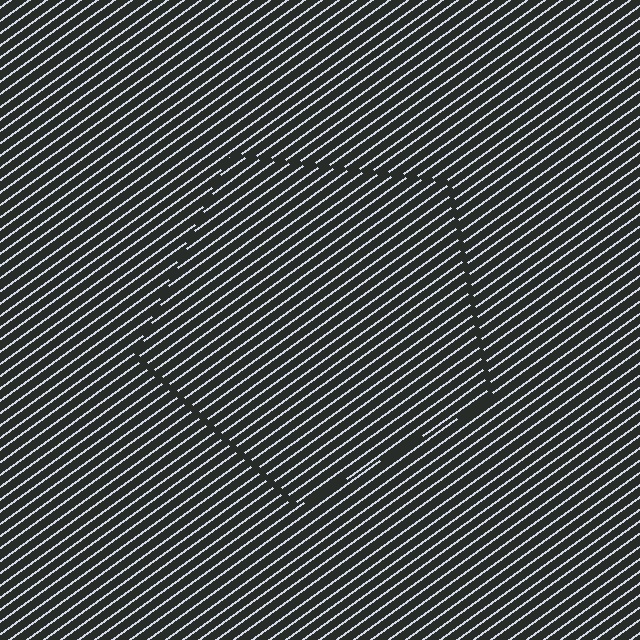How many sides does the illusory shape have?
5 sides — the line-ends trace a pentagon.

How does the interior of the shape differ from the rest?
The interior of the shape contains the same grating, shifted by half a period — the contour is defined by the phase discontinuity where line-ends from the inner and outer gratings abut.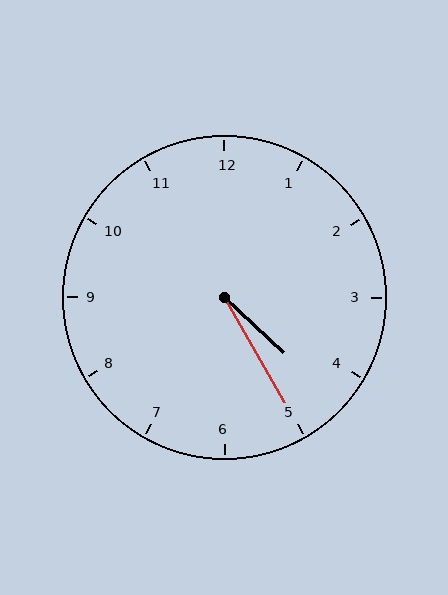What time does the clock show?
4:25.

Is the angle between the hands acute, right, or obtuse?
It is acute.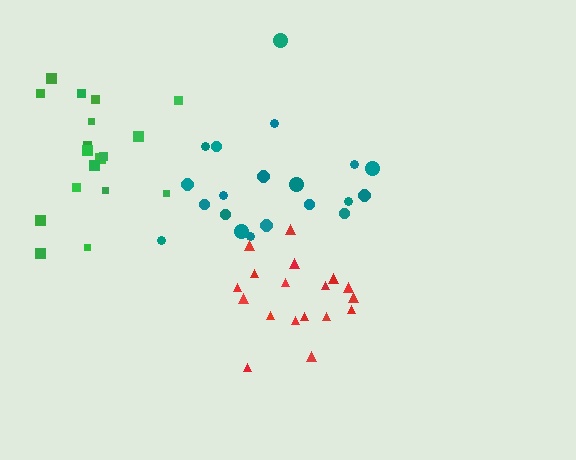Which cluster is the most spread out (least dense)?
Green.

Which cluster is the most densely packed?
Red.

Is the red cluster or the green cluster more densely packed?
Red.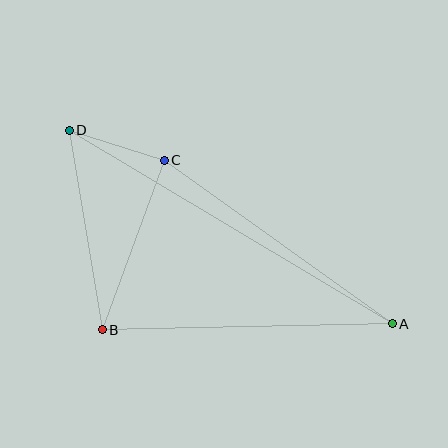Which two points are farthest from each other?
Points A and D are farthest from each other.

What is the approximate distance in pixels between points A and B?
The distance between A and B is approximately 290 pixels.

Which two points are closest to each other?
Points C and D are closest to each other.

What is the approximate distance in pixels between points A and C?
The distance between A and C is approximately 280 pixels.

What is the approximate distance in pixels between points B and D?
The distance between B and D is approximately 202 pixels.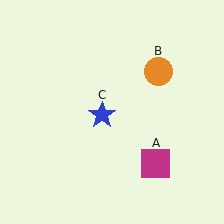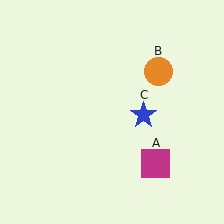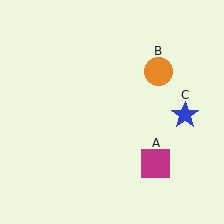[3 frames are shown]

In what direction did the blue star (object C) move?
The blue star (object C) moved right.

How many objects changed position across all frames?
1 object changed position: blue star (object C).